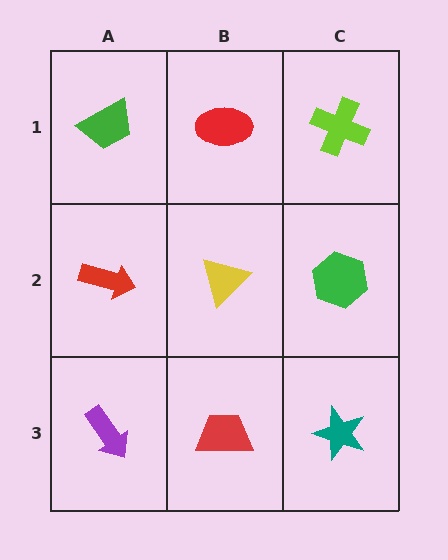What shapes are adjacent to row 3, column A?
A red arrow (row 2, column A), a red trapezoid (row 3, column B).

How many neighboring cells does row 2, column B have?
4.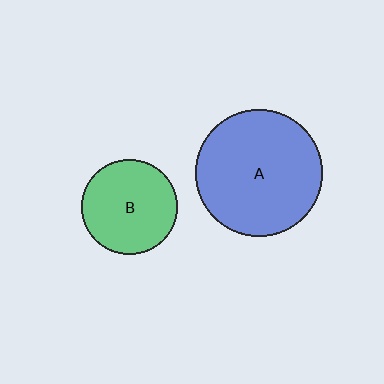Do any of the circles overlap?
No, none of the circles overlap.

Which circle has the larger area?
Circle A (blue).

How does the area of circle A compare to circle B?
Approximately 1.8 times.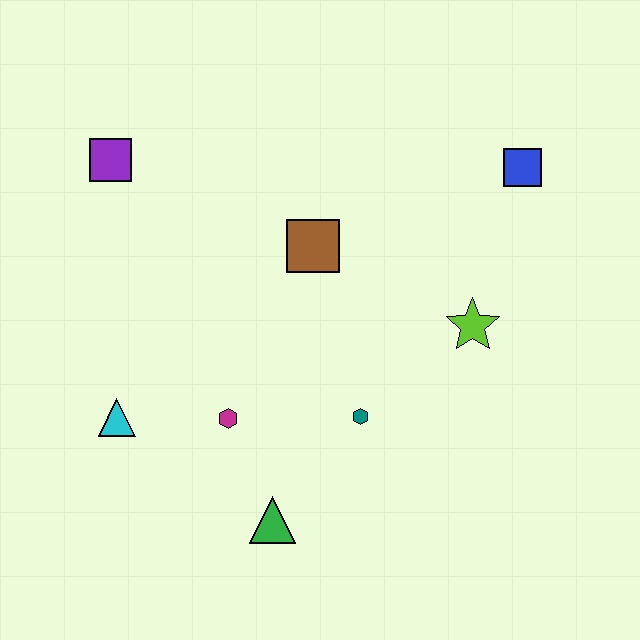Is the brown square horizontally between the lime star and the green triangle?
Yes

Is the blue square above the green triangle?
Yes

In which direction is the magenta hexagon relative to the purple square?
The magenta hexagon is below the purple square.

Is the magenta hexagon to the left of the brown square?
Yes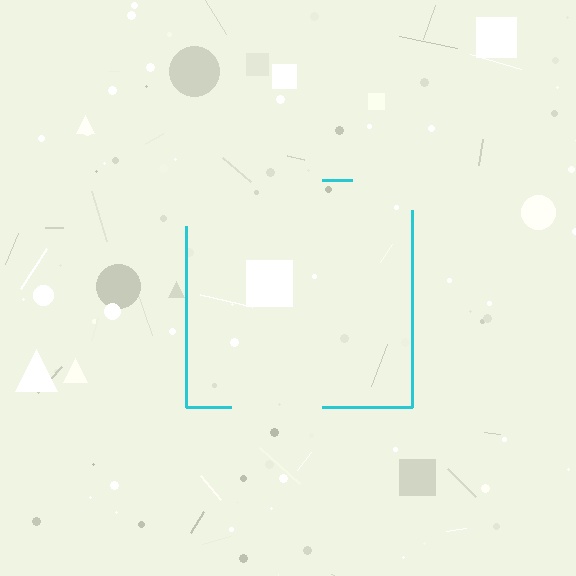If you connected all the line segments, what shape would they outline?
They would outline a square.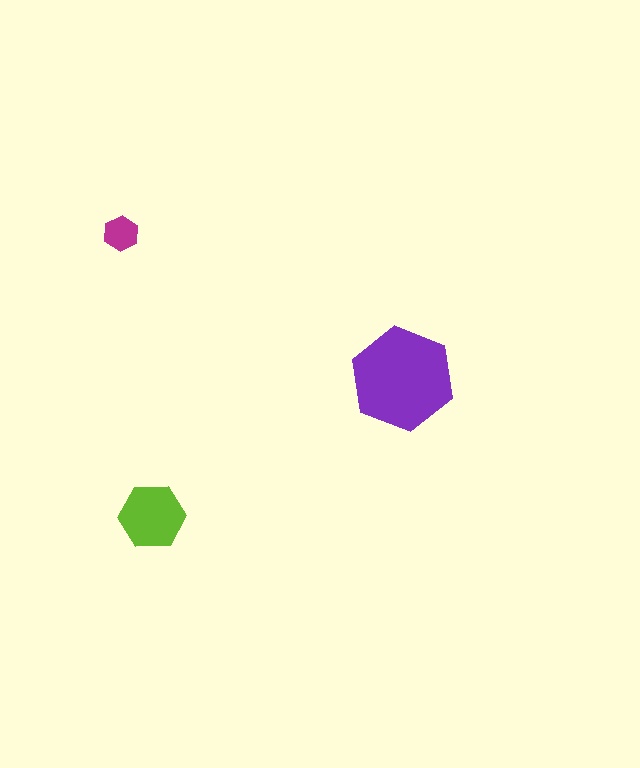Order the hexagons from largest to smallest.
the purple one, the lime one, the magenta one.